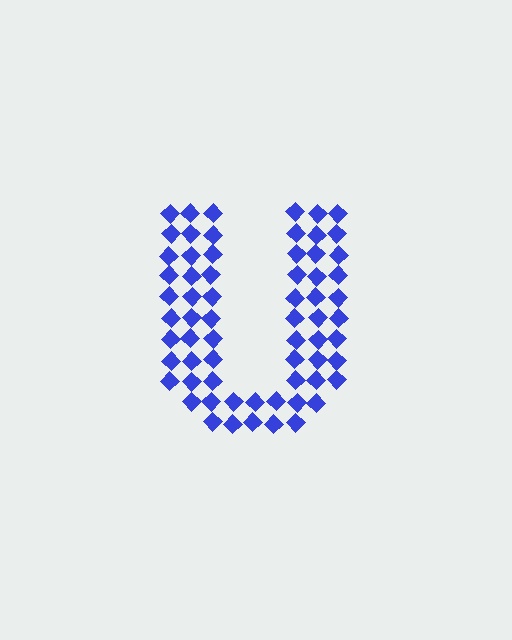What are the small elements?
The small elements are diamonds.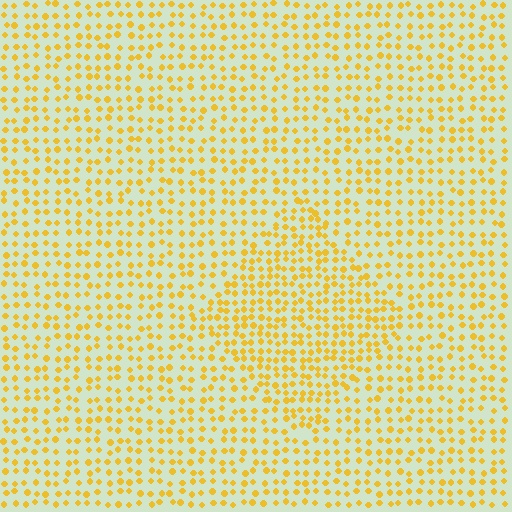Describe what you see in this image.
The image contains small yellow elements arranged at two different densities. A diamond-shaped region is visible where the elements are more densely packed than the surrounding area.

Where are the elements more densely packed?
The elements are more densely packed inside the diamond boundary.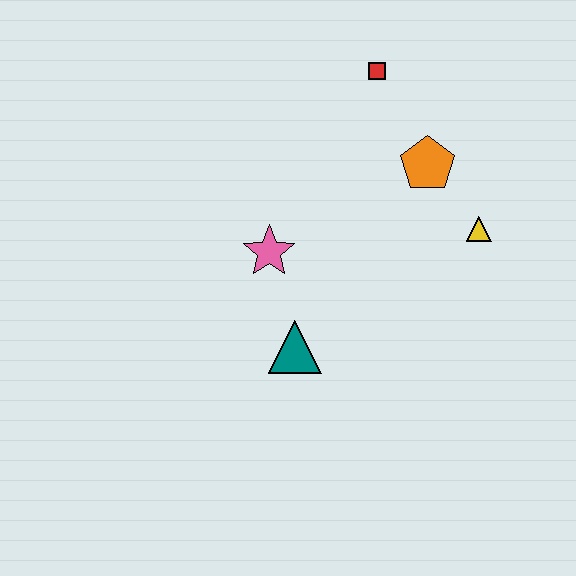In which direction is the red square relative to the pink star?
The red square is above the pink star.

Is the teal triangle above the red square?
No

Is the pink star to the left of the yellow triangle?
Yes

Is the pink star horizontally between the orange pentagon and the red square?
No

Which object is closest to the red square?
The orange pentagon is closest to the red square.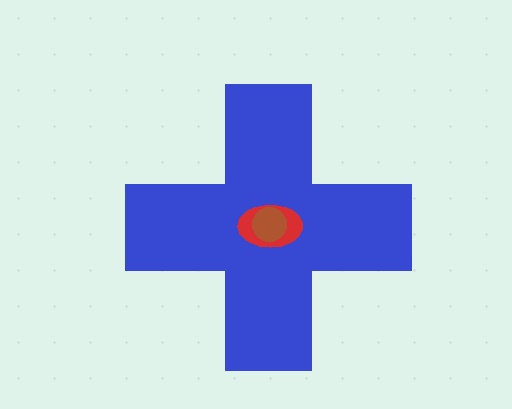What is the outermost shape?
The blue cross.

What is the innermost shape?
The brown circle.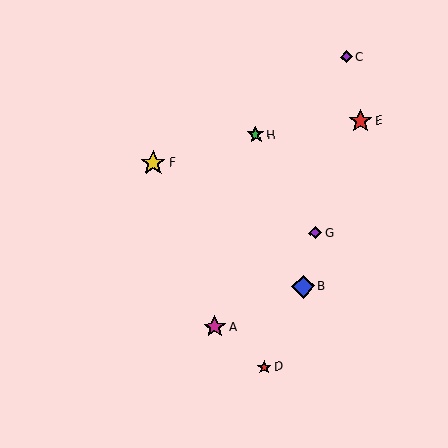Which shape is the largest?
The yellow star (labeled F) is the largest.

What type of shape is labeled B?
Shape B is a blue diamond.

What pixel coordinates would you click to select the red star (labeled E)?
Click at (360, 121) to select the red star E.